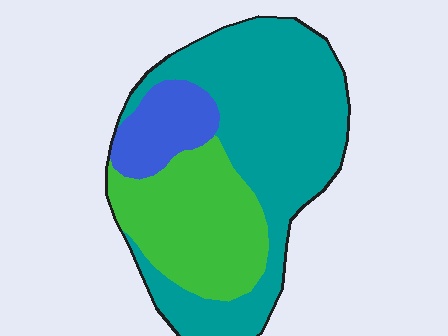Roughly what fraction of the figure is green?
Green takes up about one third (1/3) of the figure.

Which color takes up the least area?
Blue, at roughly 15%.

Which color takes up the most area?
Teal, at roughly 55%.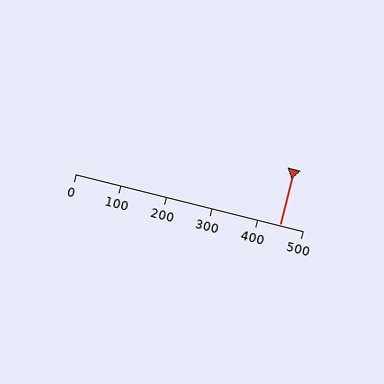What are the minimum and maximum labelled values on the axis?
The axis runs from 0 to 500.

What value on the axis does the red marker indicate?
The marker indicates approximately 450.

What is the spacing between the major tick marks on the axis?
The major ticks are spaced 100 apart.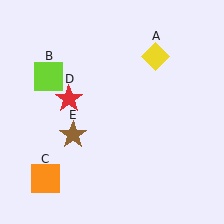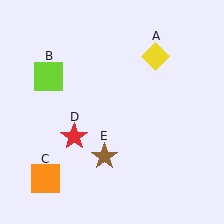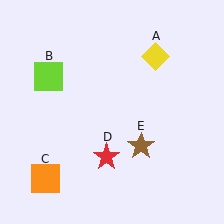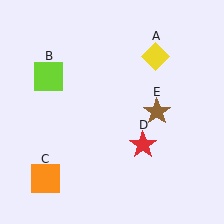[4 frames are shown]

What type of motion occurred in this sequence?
The red star (object D), brown star (object E) rotated counterclockwise around the center of the scene.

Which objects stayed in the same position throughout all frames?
Yellow diamond (object A) and lime square (object B) and orange square (object C) remained stationary.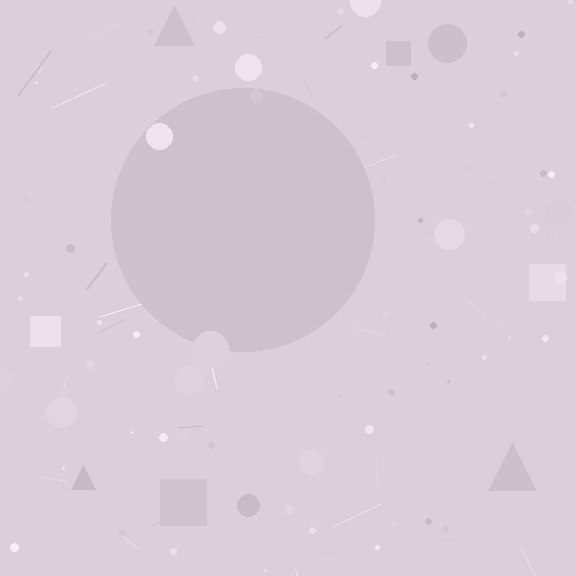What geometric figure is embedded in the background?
A circle is embedded in the background.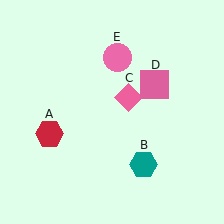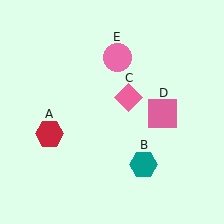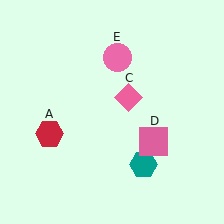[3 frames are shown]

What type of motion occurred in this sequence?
The pink square (object D) rotated clockwise around the center of the scene.